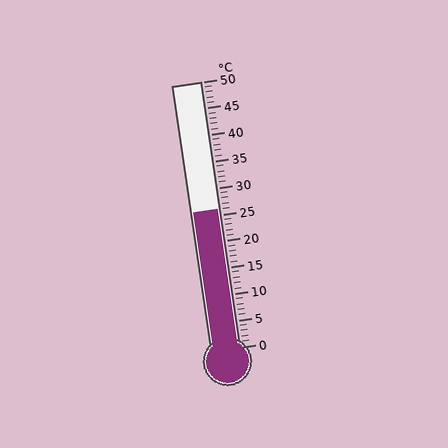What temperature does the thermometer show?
The thermometer shows approximately 26°C.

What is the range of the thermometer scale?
The thermometer scale ranges from 0°C to 50°C.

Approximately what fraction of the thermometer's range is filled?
The thermometer is filled to approximately 50% of its range.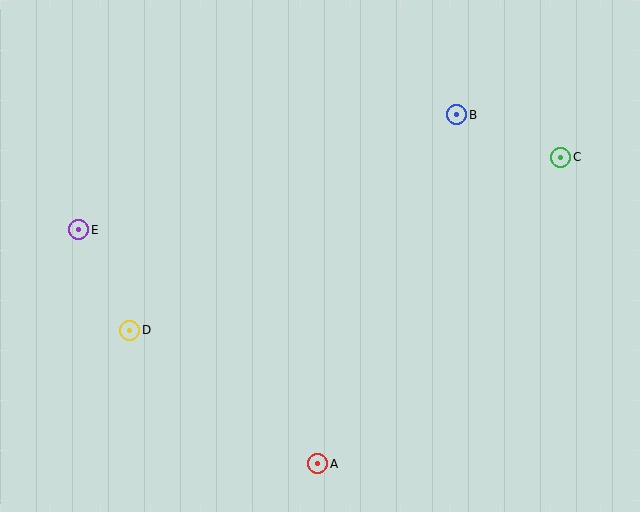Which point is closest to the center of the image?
Point B at (457, 115) is closest to the center.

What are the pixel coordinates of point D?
Point D is at (130, 330).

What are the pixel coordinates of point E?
Point E is at (79, 230).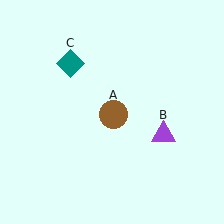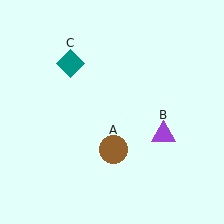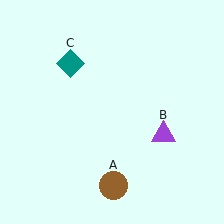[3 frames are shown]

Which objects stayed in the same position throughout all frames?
Purple triangle (object B) and teal diamond (object C) remained stationary.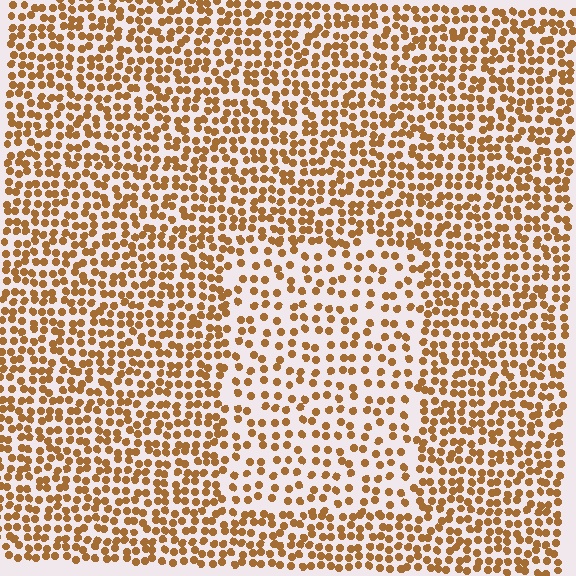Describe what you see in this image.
The image contains small brown elements arranged at two different densities. A rectangle-shaped region is visible where the elements are less densely packed than the surrounding area.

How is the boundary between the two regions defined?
The boundary is defined by a change in element density (approximately 1.8x ratio). All elements are the same color, size, and shape.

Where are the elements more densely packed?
The elements are more densely packed outside the rectangle boundary.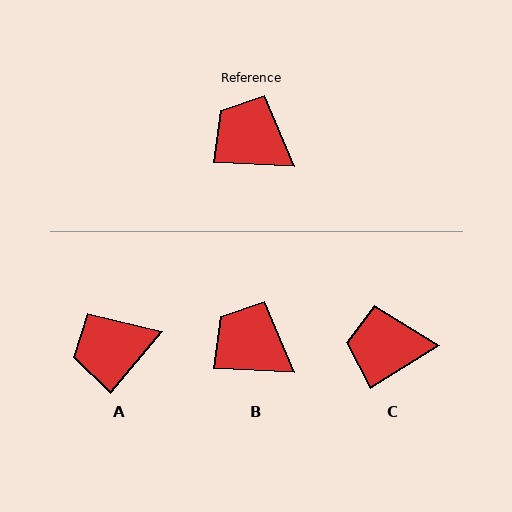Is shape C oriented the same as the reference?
No, it is off by about 35 degrees.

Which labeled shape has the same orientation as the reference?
B.